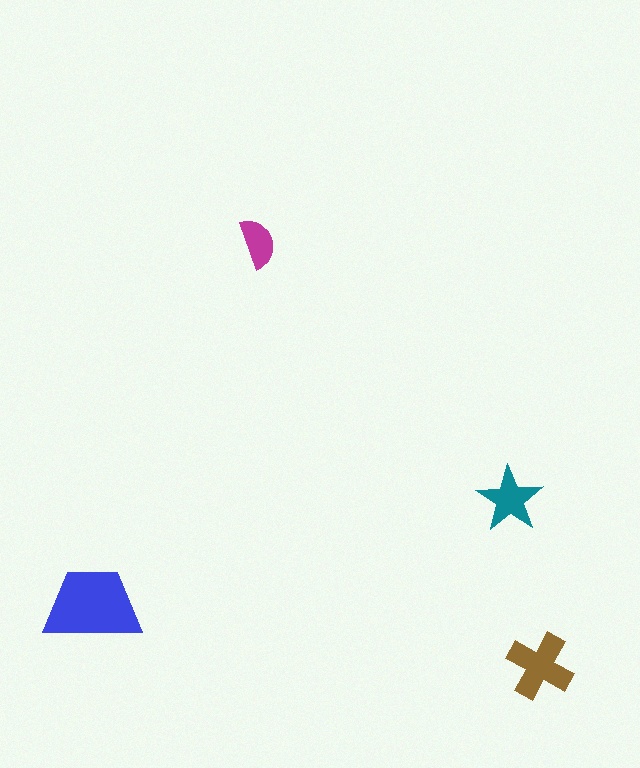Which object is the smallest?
The magenta semicircle.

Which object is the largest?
The blue trapezoid.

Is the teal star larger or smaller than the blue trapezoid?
Smaller.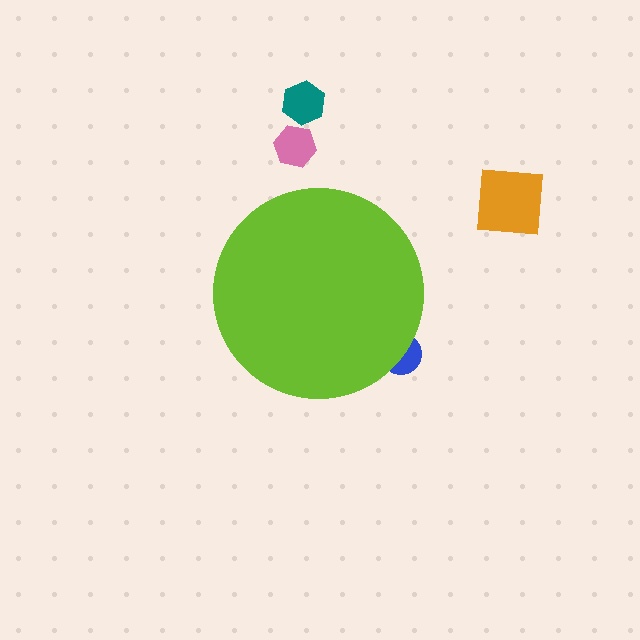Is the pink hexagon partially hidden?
No, the pink hexagon is fully visible.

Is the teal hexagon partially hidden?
No, the teal hexagon is fully visible.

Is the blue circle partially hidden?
Yes, the blue circle is partially hidden behind the lime circle.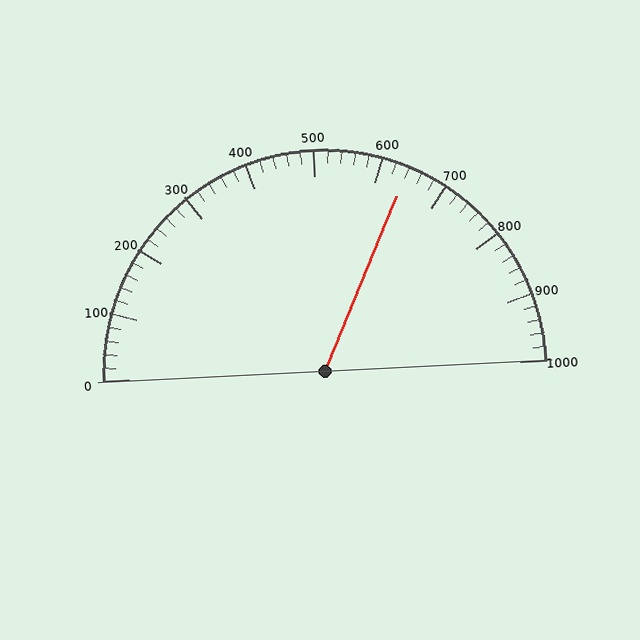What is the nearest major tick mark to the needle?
The nearest major tick mark is 600.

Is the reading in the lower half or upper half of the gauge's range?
The reading is in the upper half of the range (0 to 1000).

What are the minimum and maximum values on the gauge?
The gauge ranges from 0 to 1000.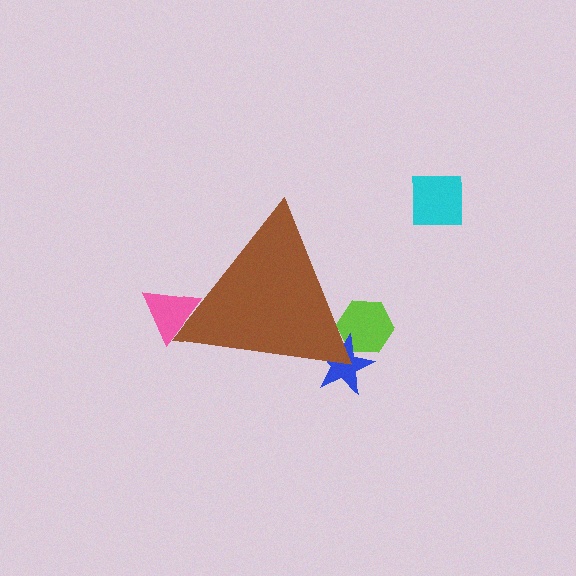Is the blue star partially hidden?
Yes, the blue star is partially hidden behind the brown triangle.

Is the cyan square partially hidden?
No, the cyan square is fully visible.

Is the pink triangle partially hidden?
Yes, the pink triangle is partially hidden behind the brown triangle.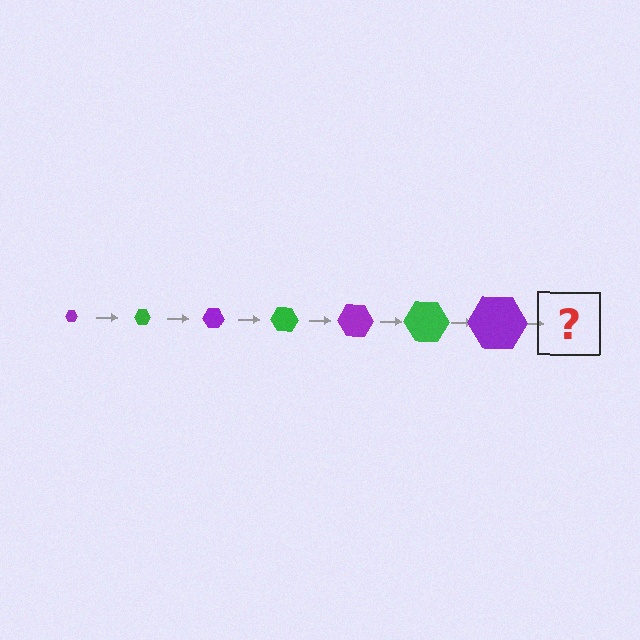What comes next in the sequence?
The next element should be a green hexagon, larger than the previous one.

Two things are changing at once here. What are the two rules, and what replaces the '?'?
The two rules are that the hexagon grows larger each step and the color cycles through purple and green. The '?' should be a green hexagon, larger than the previous one.